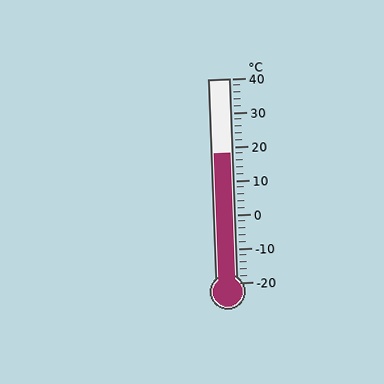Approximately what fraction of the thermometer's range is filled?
The thermometer is filled to approximately 65% of its range.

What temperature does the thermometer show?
The thermometer shows approximately 18°C.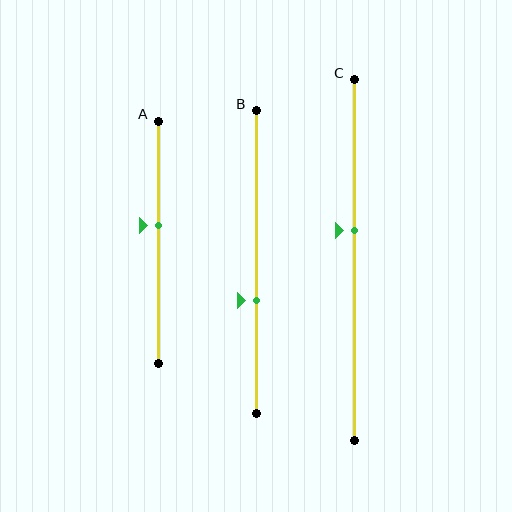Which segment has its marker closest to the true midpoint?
Segment A has its marker closest to the true midpoint.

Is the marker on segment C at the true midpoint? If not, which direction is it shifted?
No, the marker on segment C is shifted upward by about 8% of the segment length.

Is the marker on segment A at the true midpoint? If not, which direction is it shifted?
No, the marker on segment A is shifted upward by about 7% of the segment length.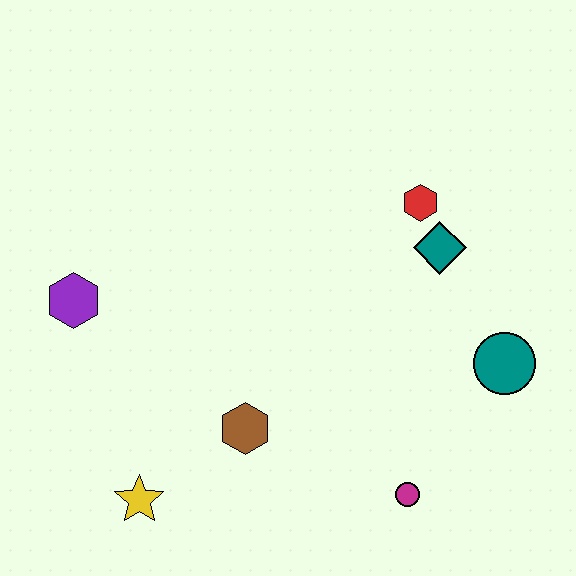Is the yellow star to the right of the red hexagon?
No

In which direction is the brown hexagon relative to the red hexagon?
The brown hexagon is below the red hexagon.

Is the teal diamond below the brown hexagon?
No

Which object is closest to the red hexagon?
The teal diamond is closest to the red hexagon.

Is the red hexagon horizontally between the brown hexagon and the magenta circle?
No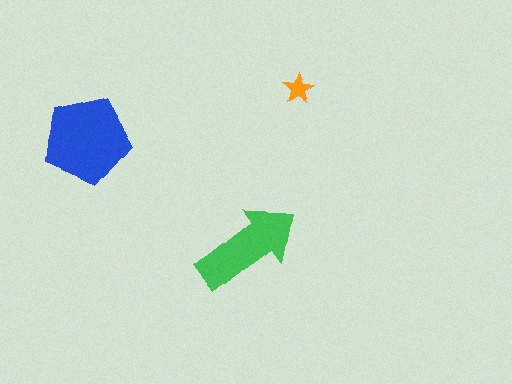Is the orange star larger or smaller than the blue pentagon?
Smaller.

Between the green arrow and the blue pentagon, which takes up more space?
The blue pentagon.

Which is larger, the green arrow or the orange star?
The green arrow.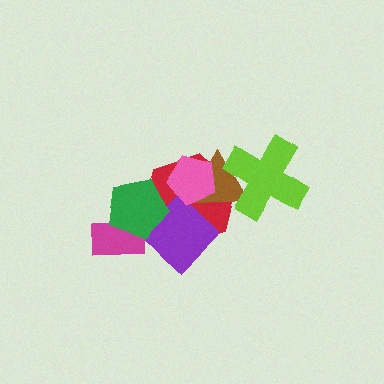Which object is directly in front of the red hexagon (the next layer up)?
The brown triangle is directly in front of the red hexagon.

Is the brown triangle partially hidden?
Yes, it is partially covered by another shape.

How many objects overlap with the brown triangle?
4 objects overlap with the brown triangle.